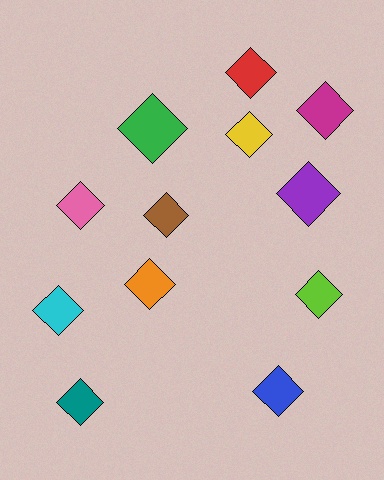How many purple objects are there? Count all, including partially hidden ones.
There is 1 purple object.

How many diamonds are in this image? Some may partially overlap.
There are 12 diamonds.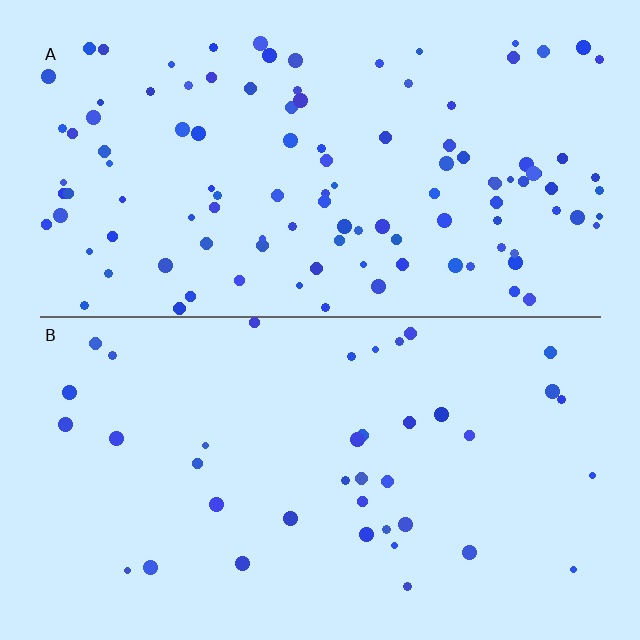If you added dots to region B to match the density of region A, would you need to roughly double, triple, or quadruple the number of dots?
Approximately triple.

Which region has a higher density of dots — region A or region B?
A (the top).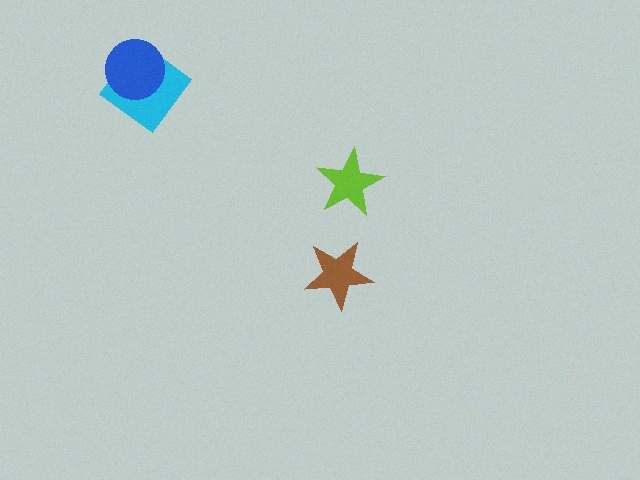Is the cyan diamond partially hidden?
Yes, it is partially covered by another shape.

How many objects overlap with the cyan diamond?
1 object overlaps with the cyan diamond.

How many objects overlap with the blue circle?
1 object overlaps with the blue circle.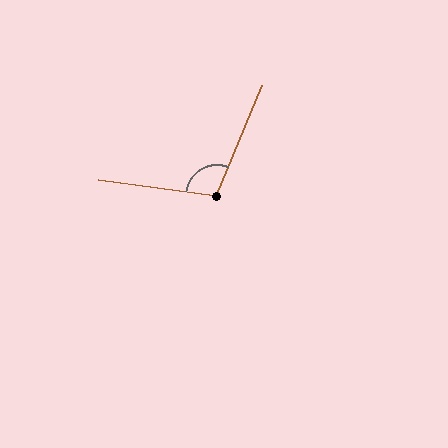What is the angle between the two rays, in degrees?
Approximately 104 degrees.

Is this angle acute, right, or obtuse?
It is obtuse.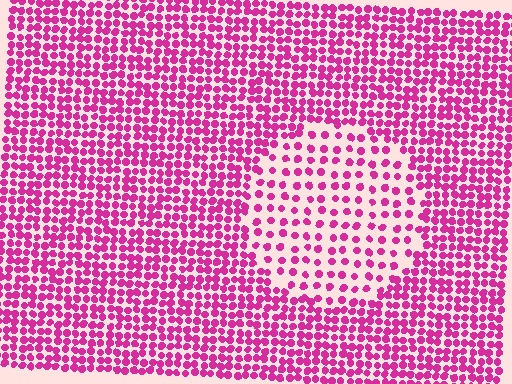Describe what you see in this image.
The image contains small magenta elements arranged at two different densities. A circle-shaped region is visible where the elements are less densely packed than the surrounding area.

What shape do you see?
I see a circle.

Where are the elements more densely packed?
The elements are more densely packed outside the circle boundary.